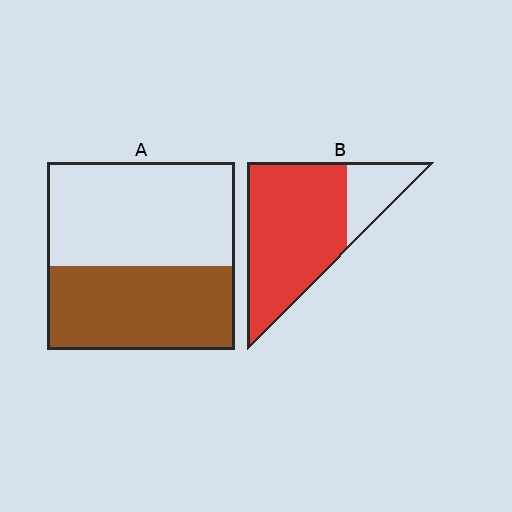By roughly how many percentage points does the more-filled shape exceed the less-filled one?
By roughly 35 percentage points (B over A).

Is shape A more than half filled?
No.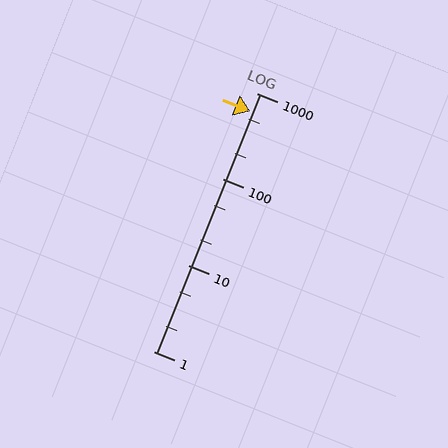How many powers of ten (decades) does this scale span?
The scale spans 3 decades, from 1 to 1000.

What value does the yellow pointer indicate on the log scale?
The pointer indicates approximately 610.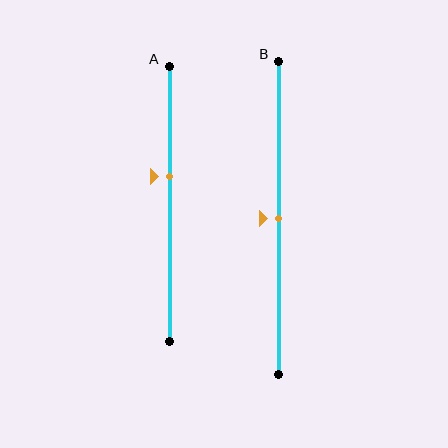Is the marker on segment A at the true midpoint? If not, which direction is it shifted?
No, the marker on segment A is shifted upward by about 10% of the segment length.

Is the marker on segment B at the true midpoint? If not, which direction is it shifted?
Yes, the marker on segment B is at the true midpoint.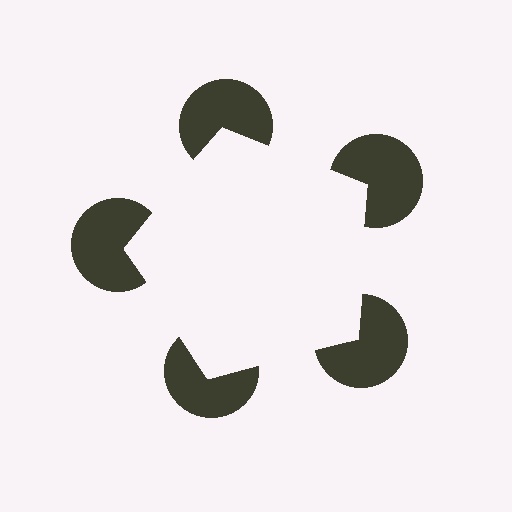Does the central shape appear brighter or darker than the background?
It typically appears slightly brighter than the background, even though no actual brightness change is drawn.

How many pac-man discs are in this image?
There are 5 — one at each vertex of the illusory pentagon.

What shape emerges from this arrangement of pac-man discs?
An illusory pentagon — its edges are inferred from the aligned wedge cuts in the pac-man discs, not physically drawn.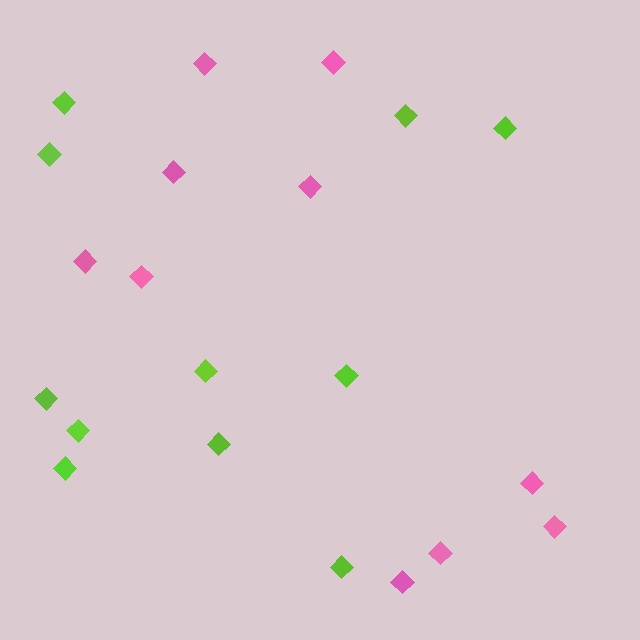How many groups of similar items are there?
There are 2 groups: one group of lime diamonds (11) and one group of pink diamonds (10).